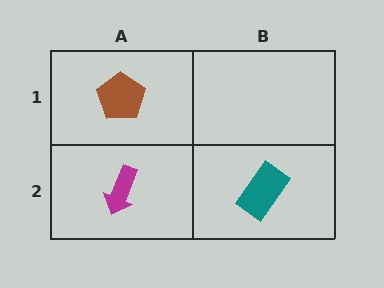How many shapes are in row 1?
1 shape.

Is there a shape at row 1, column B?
No, that cell is empty.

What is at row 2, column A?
A magenta arrow.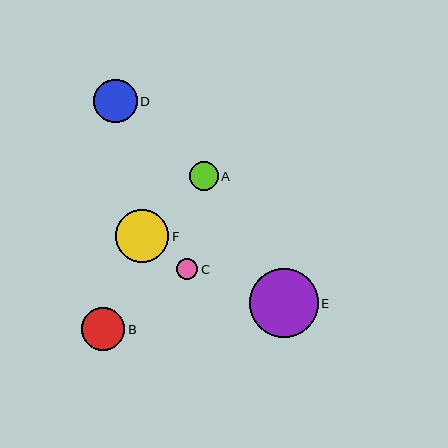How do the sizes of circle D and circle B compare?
Circle D and circle B are approximately the same size.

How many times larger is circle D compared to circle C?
Circle D is approximately 2.1 times the size of circle C.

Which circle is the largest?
Circle E is the largest with a size of approximately 69 pixels.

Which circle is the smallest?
Circle C is the smallest with a size of approximately 21 pixels.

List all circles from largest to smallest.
From largest to smallest: E, F, D, B, A, C.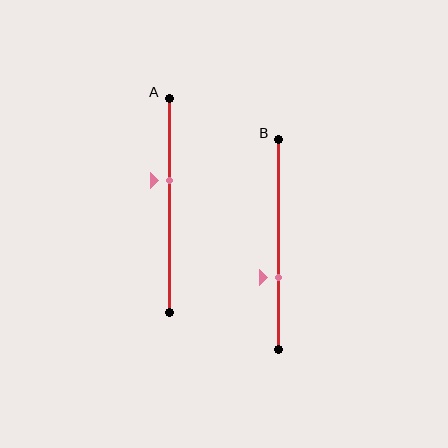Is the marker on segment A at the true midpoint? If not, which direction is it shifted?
No, the marker on segment A is shifted upward by about 12% of the segment length.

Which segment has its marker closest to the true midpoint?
Segment A has its marker closest to the true midpoint.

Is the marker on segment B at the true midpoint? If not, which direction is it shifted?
No, the marker on segment B is shifted downward by about 16% of the segment length.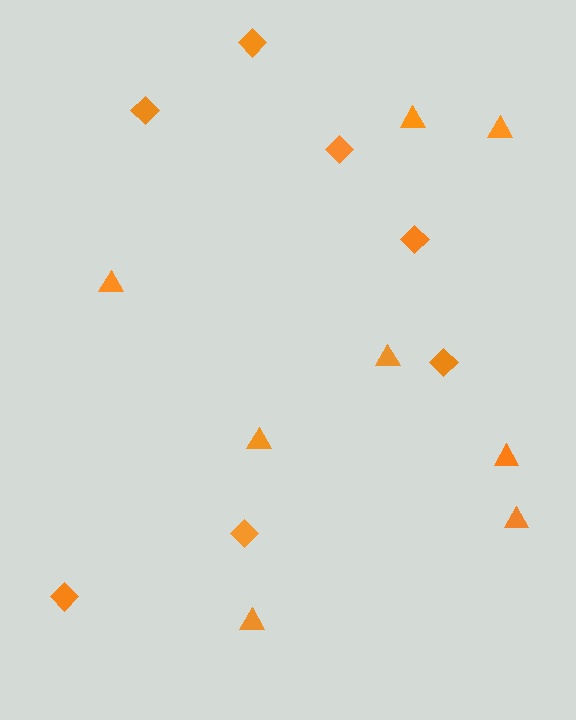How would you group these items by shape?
There are 2 groups: one group of diamonds (7) and one group of triangles (8).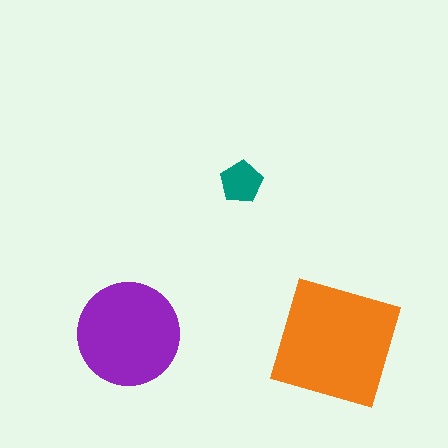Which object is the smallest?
The teal pentagon.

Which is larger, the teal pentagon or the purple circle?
The purple circle.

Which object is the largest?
The orange square.